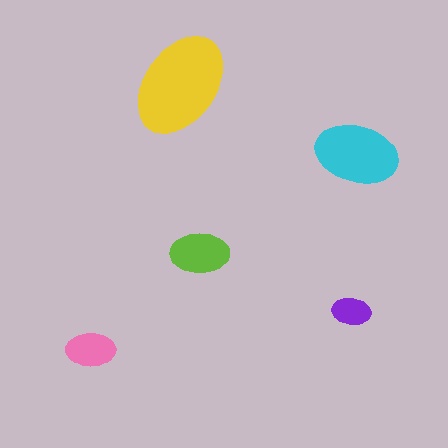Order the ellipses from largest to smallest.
the yellow one, the cyan one, the lime one, the pink one, the purple one.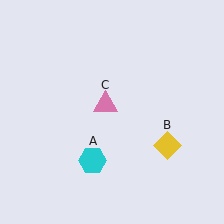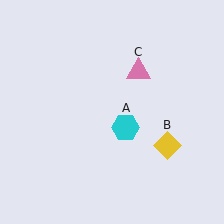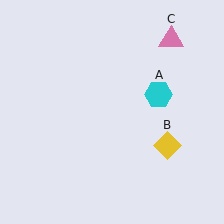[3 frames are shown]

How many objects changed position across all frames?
2 objects changed position: cyan hexagon (object A), pink triangle (object C).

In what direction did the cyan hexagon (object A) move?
The cyan hexagon (object A) moved up and to the right.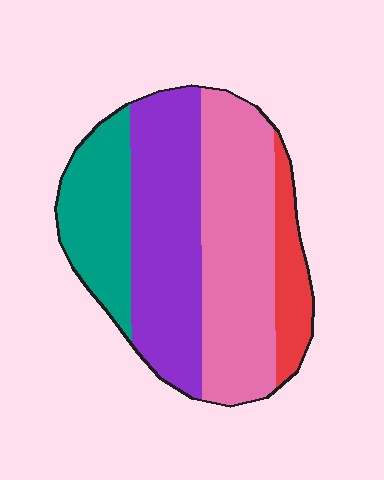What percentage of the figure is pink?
Pink covers 36% of the figure.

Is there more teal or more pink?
Pink.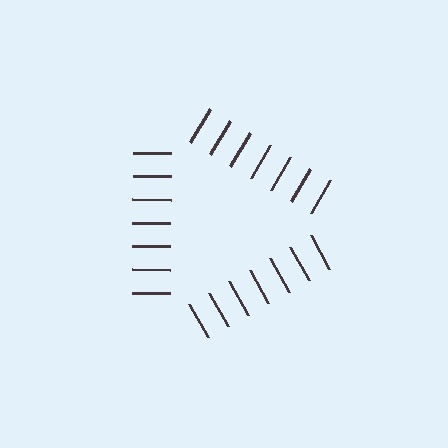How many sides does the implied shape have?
3 sides — the line-ends trace a triangle.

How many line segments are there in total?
21 — 7 along each of the 3 edges.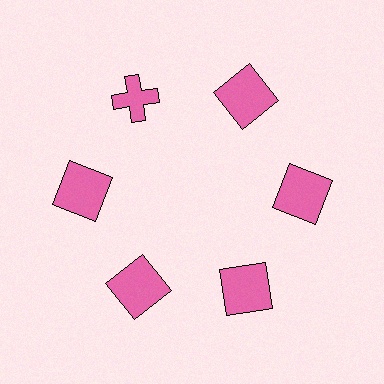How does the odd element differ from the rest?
It has a different shape: cross instead of square.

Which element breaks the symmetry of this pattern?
The pink cross at roughly the 11 o'clock position breaks the symmetry. All other shapes are pink squares.